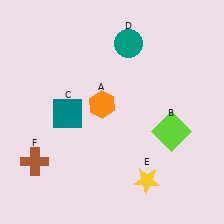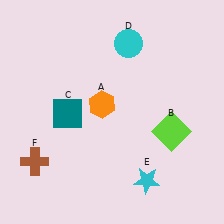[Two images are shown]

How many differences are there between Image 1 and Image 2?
There are 2 differences between the two images.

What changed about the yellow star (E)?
In Image 1, E is yellow. In Image 2, it changed to cyan.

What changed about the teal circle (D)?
In Image 1, D is teal. In Image 2, it changed to cyan.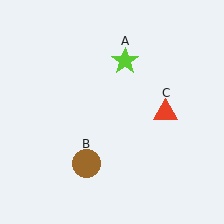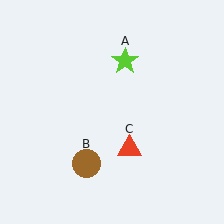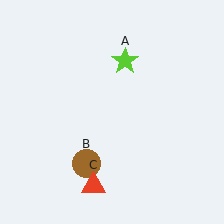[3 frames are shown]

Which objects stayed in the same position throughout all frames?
Lime star (object A) and brown circle (object B) remained stationary.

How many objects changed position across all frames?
1 object changed position: red triangle (object C).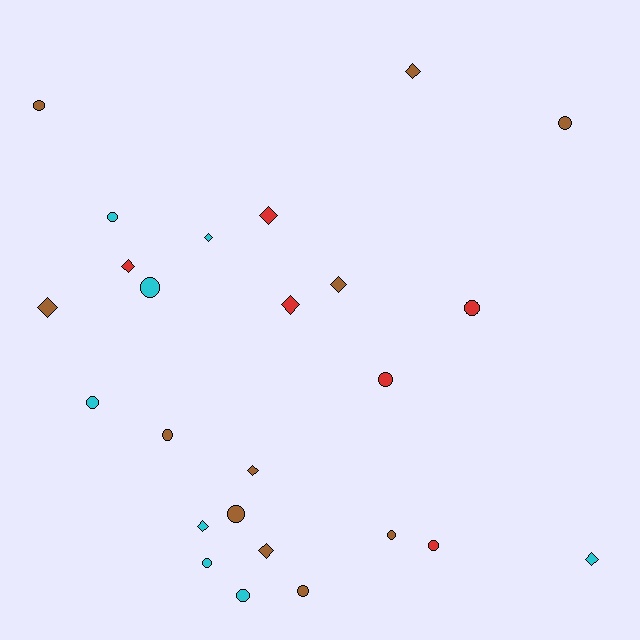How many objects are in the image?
There are 25 objects.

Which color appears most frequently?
Brown, with 11 objects.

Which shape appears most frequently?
Circle, with 14 objects.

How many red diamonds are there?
There are 3 red diamonds.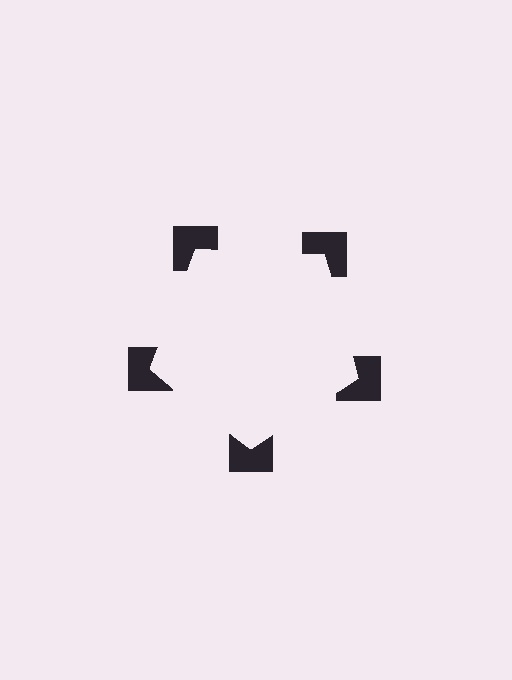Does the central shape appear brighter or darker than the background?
It typically appears slightly brighter than the background, even though no actual brightness change is drawn.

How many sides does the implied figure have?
5 sides.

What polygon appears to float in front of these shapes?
An illusory pentagon — its edges are inferred from the aligned wedge cuts in the notched squares, not physically drawn.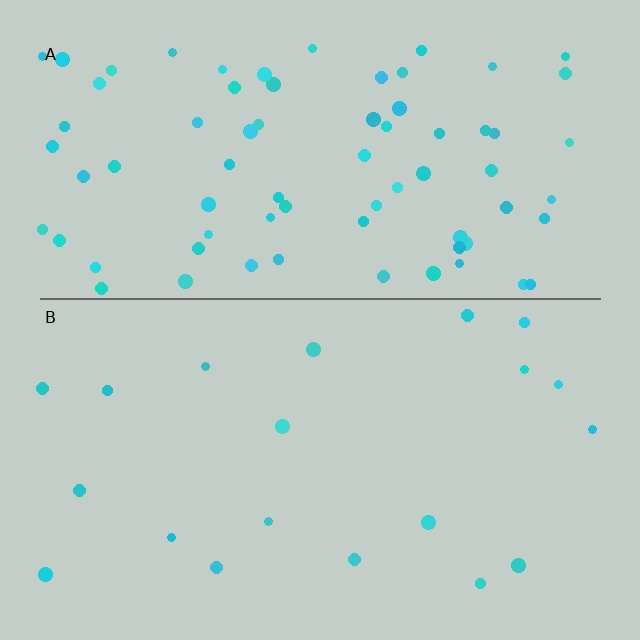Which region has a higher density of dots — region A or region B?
A (the top).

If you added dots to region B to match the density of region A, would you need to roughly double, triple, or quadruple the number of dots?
Approximately quadruple.